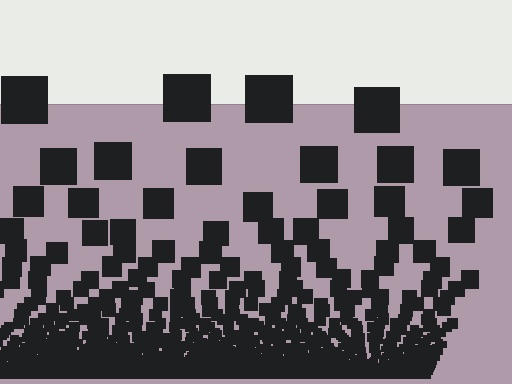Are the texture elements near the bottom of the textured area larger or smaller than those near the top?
Smaller. The gradient is inverted — elements near the bottom are smaller and denser.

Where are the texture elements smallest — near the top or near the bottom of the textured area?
Near the bottom.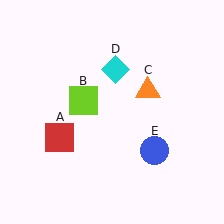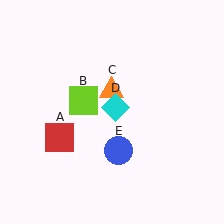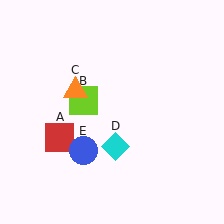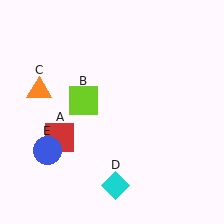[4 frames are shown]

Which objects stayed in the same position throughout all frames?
Red square (object A) and lime square (object B) remained stationary.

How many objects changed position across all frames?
3 objects changed position: orange triangle (object C), cyan diamond (object D), blue circle (object E).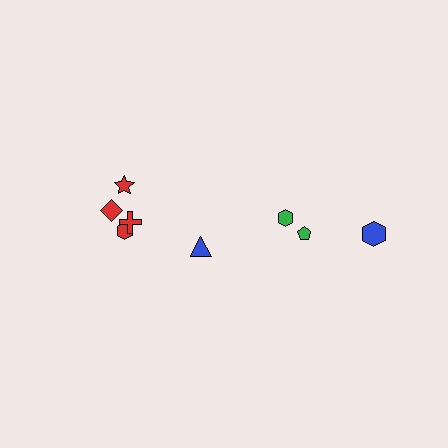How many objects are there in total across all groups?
There are 8 objects.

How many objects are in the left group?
There are 5 objects.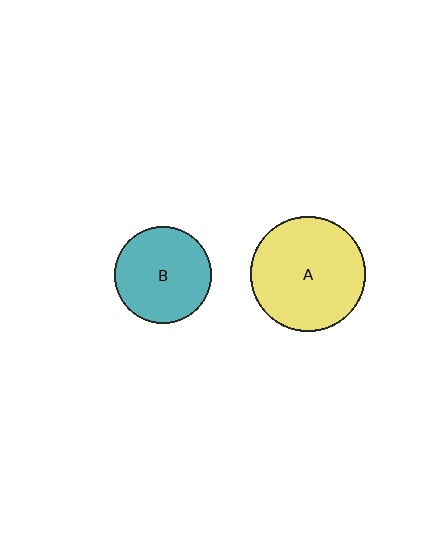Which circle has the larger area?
Circle A (yellow).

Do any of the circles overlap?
No, none of the circles overlap.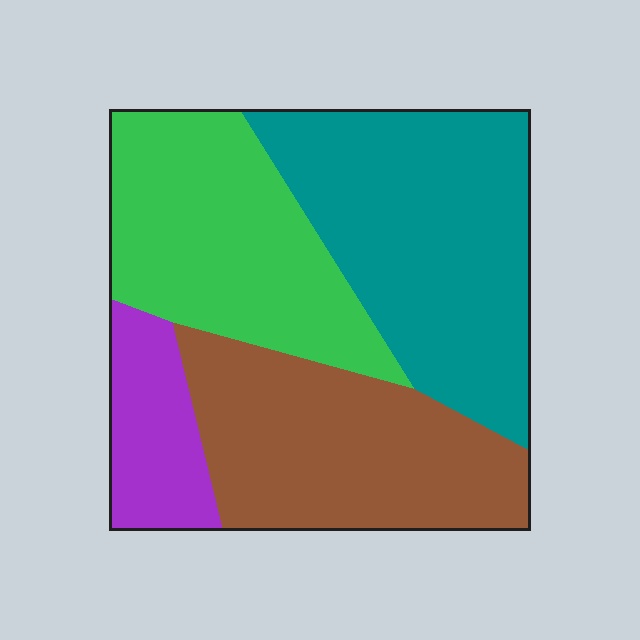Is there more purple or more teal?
Teal.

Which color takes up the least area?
Purple, at roughly 10%.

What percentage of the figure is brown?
Brown covers 28% of the figure.